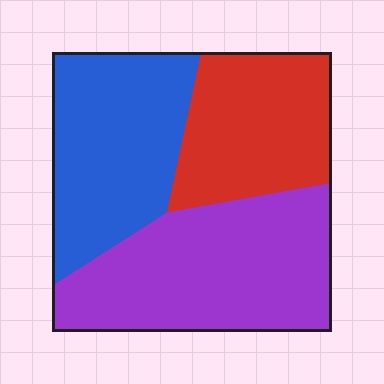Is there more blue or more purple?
Purple.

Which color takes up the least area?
Red, at roughly 25%.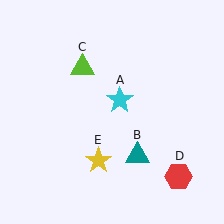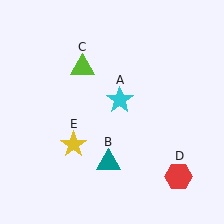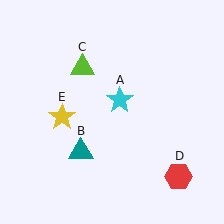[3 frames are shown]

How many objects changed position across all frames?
2 objects changed position: teal triangle (object B), yellow star (object E).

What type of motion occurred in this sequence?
The teal triangle (object B), yellow star (object E) rotated clockwise around the center of the scene.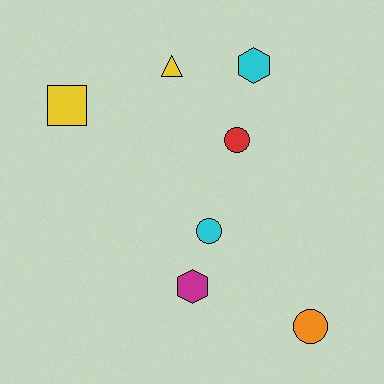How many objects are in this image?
There are 7 objects.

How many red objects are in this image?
There is 1 red object.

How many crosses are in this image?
There are no crosses.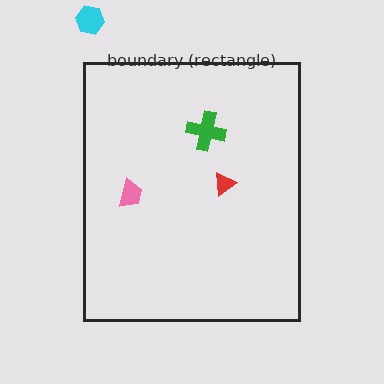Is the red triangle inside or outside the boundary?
Inside.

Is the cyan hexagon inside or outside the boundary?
Outside.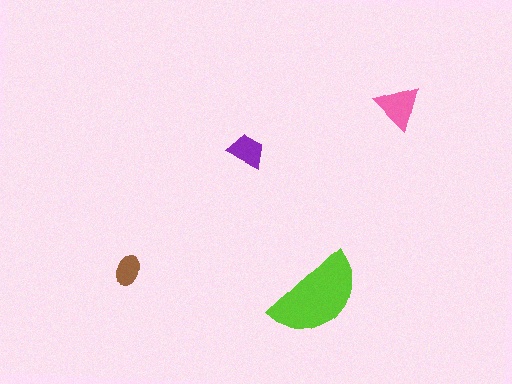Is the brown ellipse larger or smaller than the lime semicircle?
Smaller.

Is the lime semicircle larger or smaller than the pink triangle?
Larger.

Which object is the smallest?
The brown ellipse.